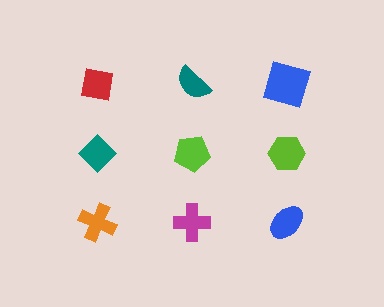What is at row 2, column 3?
A lime hexagon.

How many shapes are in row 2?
3 shapes.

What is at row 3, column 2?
A magenta cross.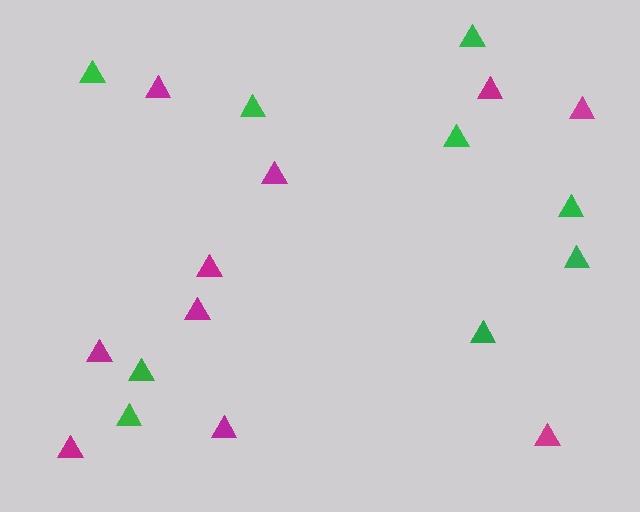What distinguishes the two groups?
There are 2 groups: one group of green triangles (9) and one group of magenta triangles (10).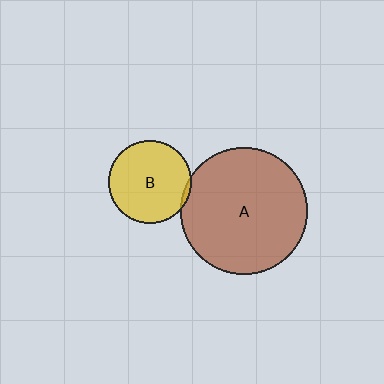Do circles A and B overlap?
Yes.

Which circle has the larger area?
Circle A (brown).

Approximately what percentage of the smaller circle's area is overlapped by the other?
Approximately 5%.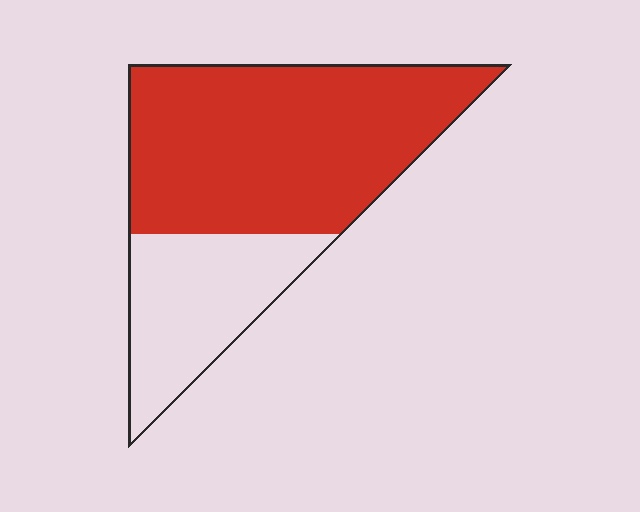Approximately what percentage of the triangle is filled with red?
Approximately 70%.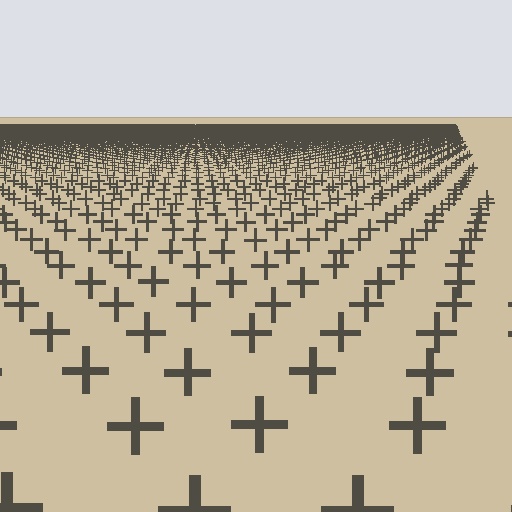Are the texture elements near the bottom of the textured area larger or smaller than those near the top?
Larger. Near the bottom, elements are closer to the viewer and appear at a bigger on-screen size.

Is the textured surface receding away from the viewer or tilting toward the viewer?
The surface is receding away from the viewer. Texture elements get smaller and denser toward the top.